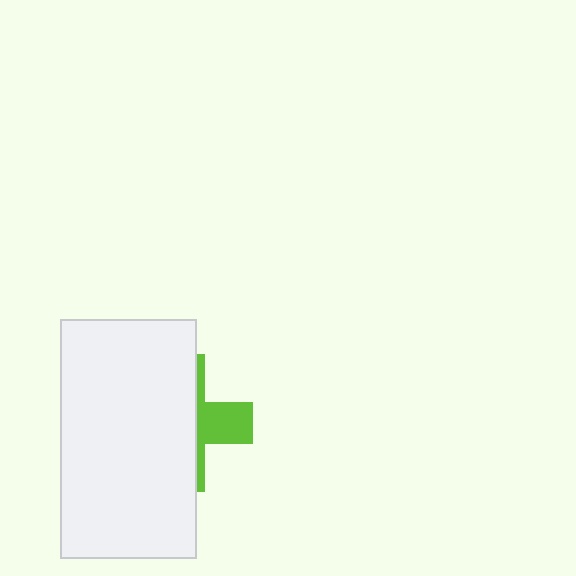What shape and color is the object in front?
The object in front is a white rectangle.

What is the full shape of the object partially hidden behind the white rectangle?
The partially hidden object is a lime cross.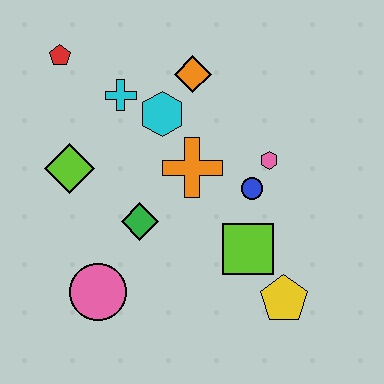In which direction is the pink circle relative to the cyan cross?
The pink circle is below the cyan cross.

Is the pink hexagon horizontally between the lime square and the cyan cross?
No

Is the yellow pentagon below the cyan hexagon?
Yes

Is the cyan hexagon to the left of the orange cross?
Yes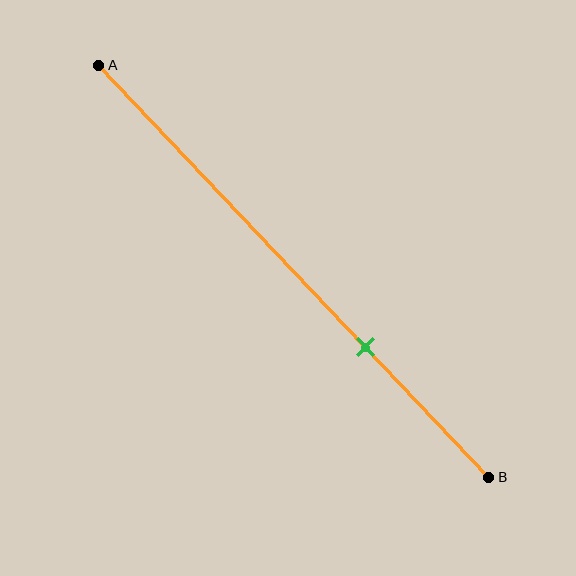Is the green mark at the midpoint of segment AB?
No, the mark is at about 70% from A, not at the 50% midpoint.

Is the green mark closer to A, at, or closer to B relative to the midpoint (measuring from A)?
The green mark is closer to point B than the midpoint of segment AB.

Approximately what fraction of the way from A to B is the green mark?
The green mark is approximately 70% of the way from A to B.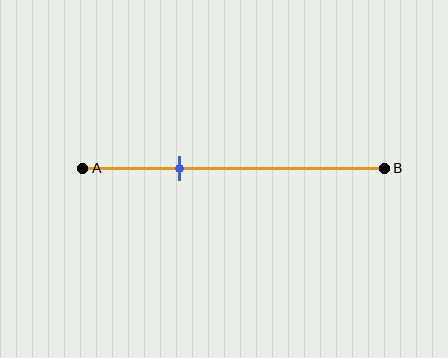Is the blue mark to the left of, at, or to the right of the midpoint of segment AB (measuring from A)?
The blue mark is to the left of the midpoint of segment AB.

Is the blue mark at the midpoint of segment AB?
No, the mark is at about 30% from A, not at the 50% midpoint.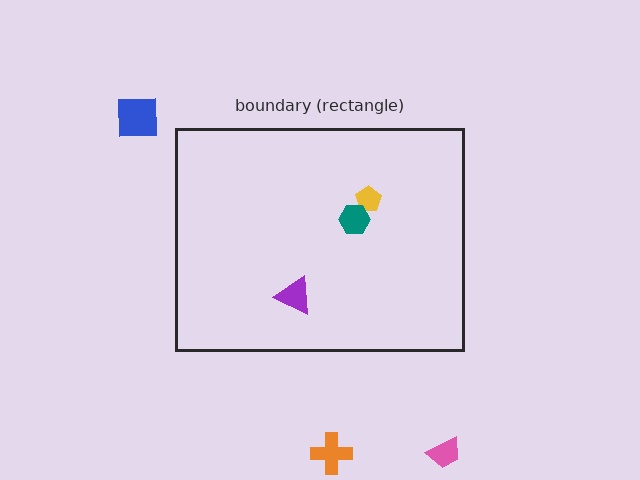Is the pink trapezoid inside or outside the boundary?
Outside.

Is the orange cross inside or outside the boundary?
Outside.